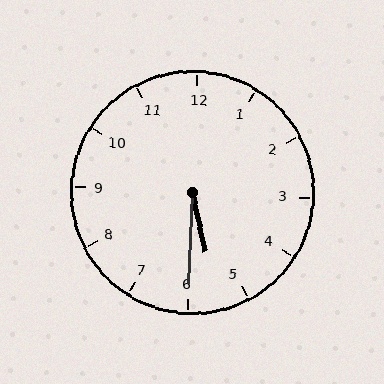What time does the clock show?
5:30.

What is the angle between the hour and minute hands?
Approximately 15 degrees.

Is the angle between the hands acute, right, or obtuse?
It is acute.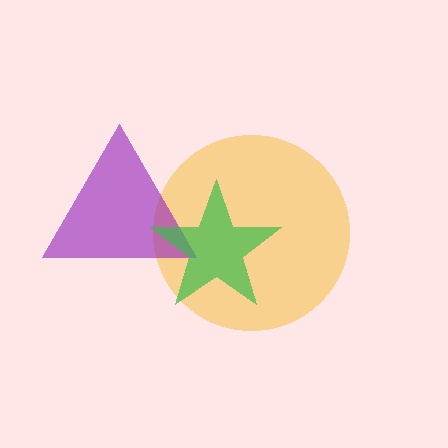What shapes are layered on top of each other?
The layered shapes are: a yellow circle, a purple triangle, a green star.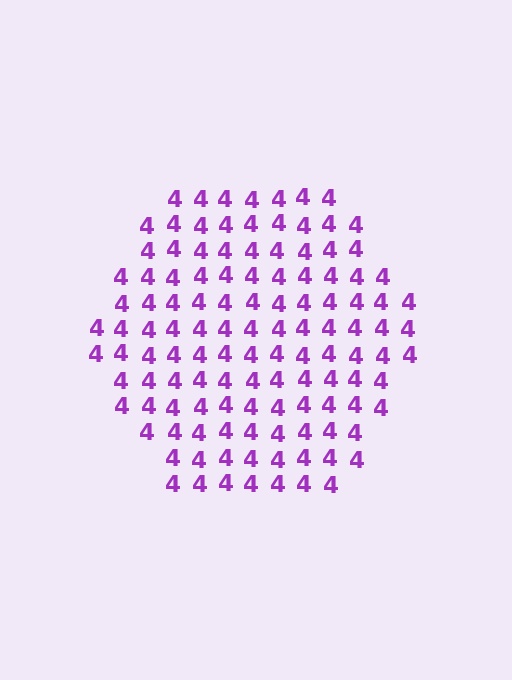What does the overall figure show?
The overall figure shows a hexagon.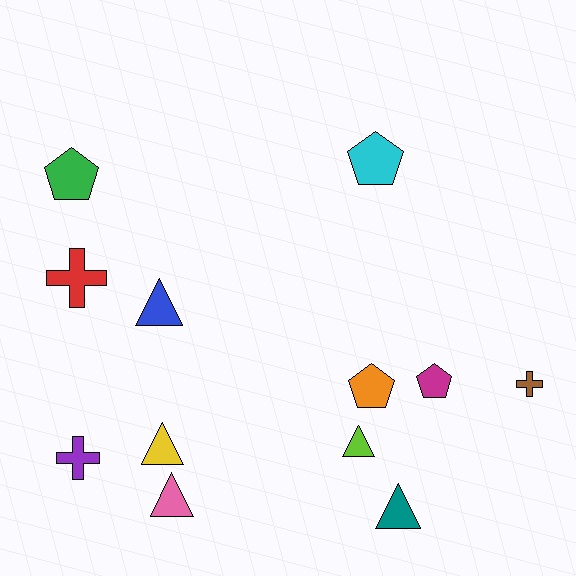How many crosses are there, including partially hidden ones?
There are 3 crosses.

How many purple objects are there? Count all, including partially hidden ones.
There is 1 purple object.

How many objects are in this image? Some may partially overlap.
There are 12 objects.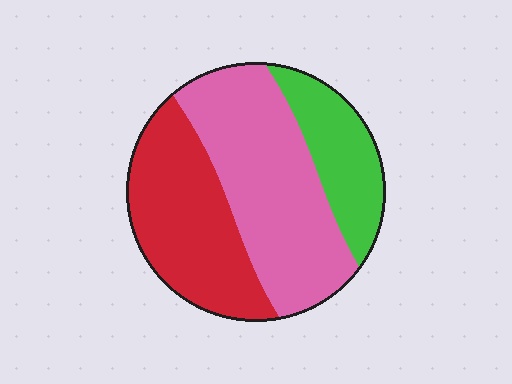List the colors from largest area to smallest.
From largest to smallest: pink, red, green.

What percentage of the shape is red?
Red covers roughly 35% of the shape.